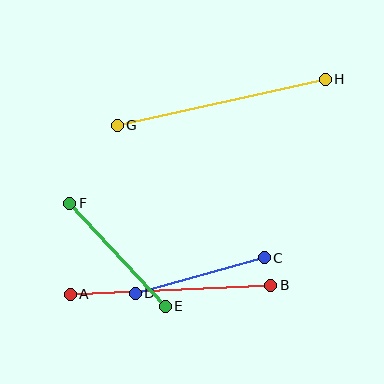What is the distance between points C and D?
The distance is approximately 134 pixels.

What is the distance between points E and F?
The distance is approximately 141 pixels.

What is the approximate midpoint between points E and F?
The midpoint is at approximately (118, 255) pixels.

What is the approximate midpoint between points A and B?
The midpoint is at approximately (171, 290) pixels.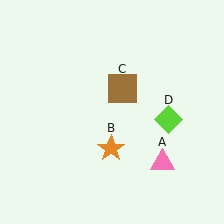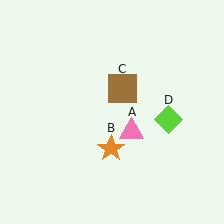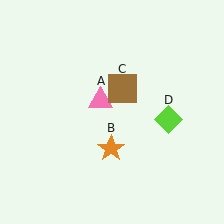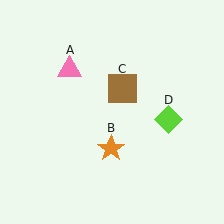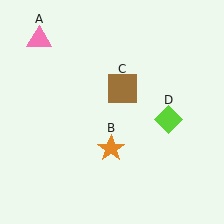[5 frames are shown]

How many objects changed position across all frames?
1 object changed position: pink triangle (object A).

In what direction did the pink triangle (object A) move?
The pink triangle (object A) moved up and to the left.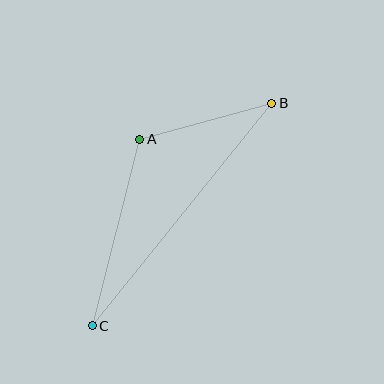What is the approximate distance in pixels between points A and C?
The distance between A and C is approximately 193 pixels.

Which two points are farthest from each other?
Points B and C are farthest from each other.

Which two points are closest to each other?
Points A and B are closest to each other.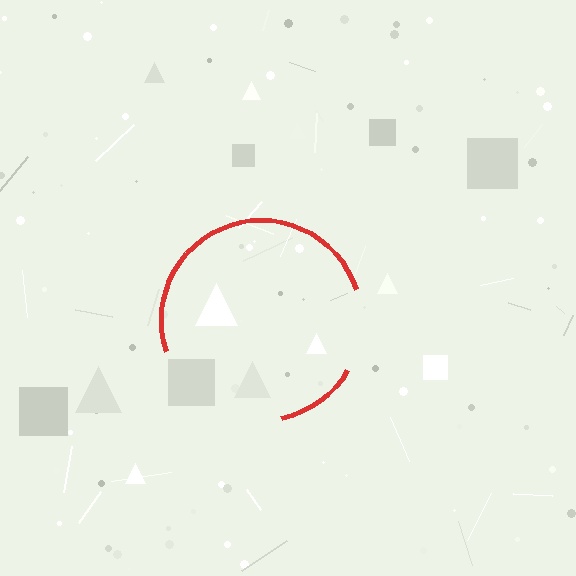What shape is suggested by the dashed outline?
The dashed outline suggests a circle.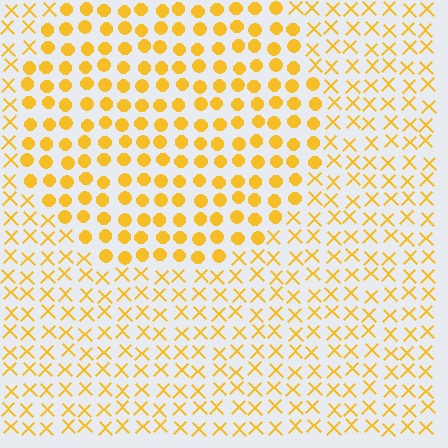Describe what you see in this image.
The image is filled with small yellow elements arranged in a uniform grid. A circle-shaped region contains circles, while the surrounding area contains X marks. The boundary is defined purely by the change in element shape.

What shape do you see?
I see a circle.